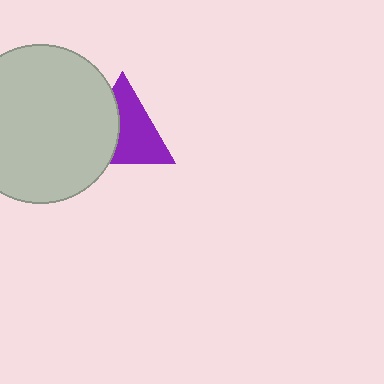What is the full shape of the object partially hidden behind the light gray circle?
The partially hidden object is a purple triangle.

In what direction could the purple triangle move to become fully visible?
The purple triangle could move right. That would shift it out from behind the light gray circle entirely.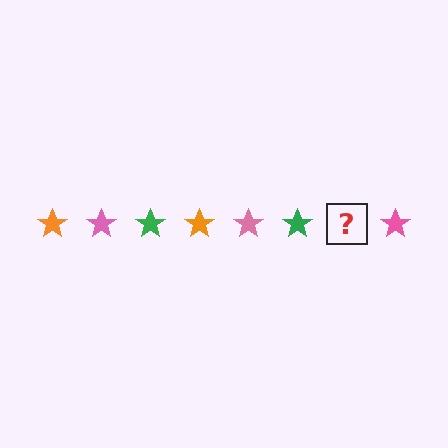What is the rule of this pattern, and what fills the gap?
The rule is that the pattern cycles through orange, pink, green stars. The gap should be filled with an orange star.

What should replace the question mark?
The question mark should be replaced with an orange star.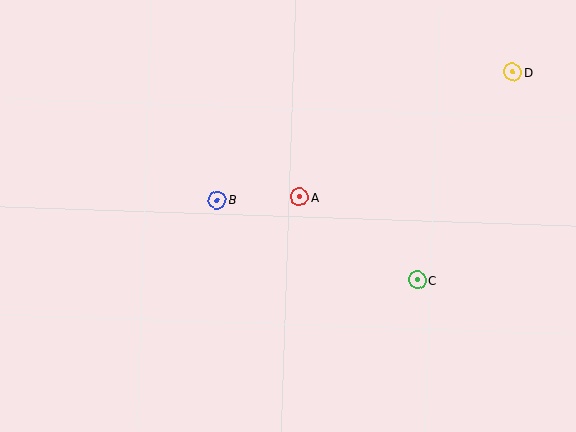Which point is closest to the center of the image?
Point A at (300, 197) is closest to the center.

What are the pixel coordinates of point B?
Point B is at (217, 200).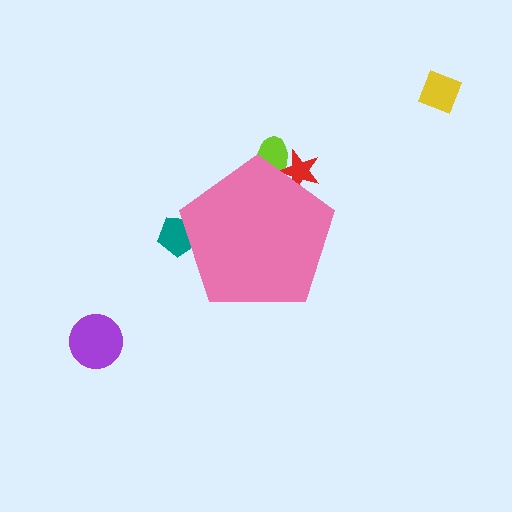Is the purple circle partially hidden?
No, the purple circle is fully visible.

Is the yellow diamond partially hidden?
No, the yellow diamond is fully visible.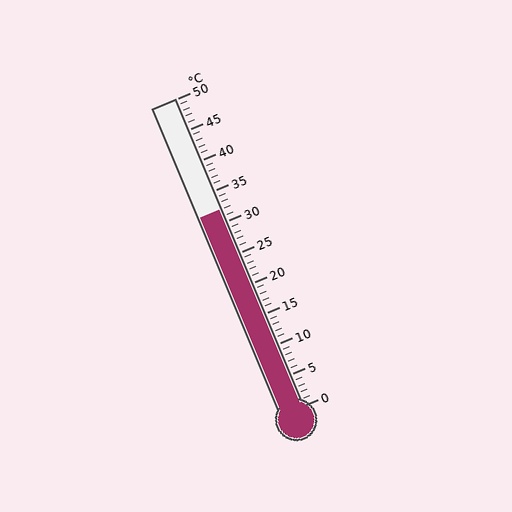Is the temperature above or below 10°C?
The temperature is above 10°C.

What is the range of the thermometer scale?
The thermometer scale ranges from 0°C to 50°C.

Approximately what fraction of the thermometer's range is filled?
The thermometer is filled to approximately 65% of its range.